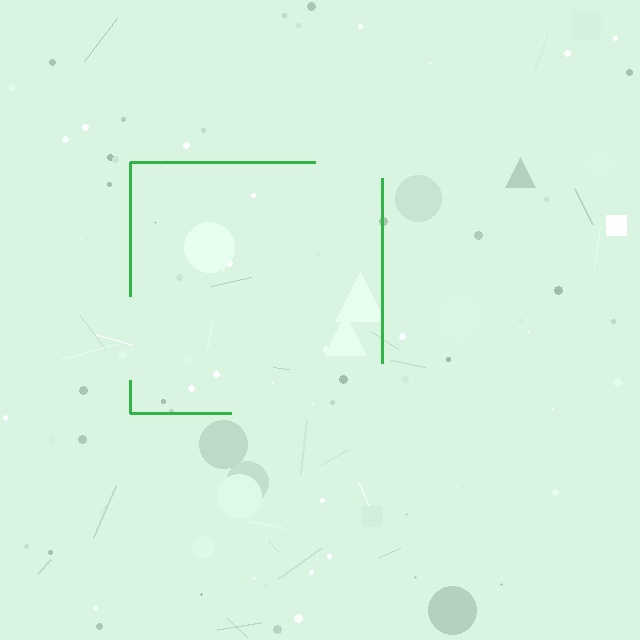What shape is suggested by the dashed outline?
The dashed outline suggests a square.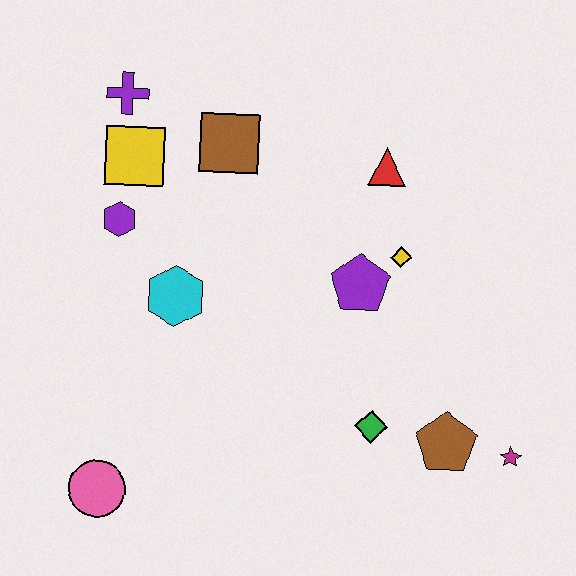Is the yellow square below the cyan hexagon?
No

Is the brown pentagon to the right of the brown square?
Yes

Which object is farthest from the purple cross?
The magenta star is farthest from the purple cross.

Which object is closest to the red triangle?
The yellow diamond is closest to the red triangle.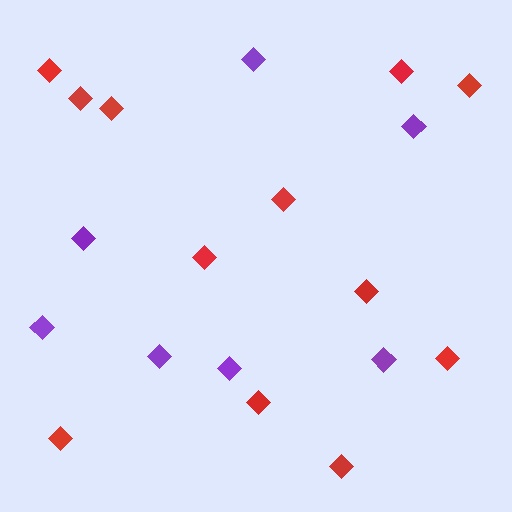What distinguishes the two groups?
There are 2 groups: one group of red diamonds (12) and one group of purple diamonds (7).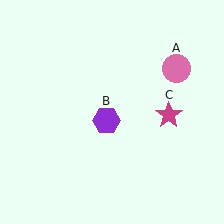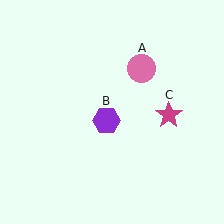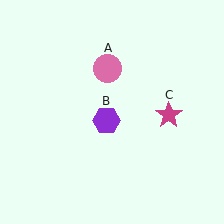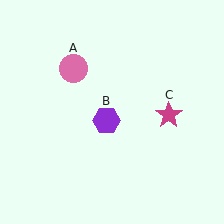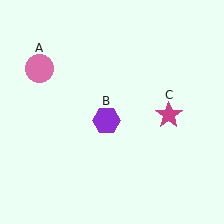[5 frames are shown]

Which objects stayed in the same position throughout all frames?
Purple hexagon (object B) and magenta star (object C) remained stationary.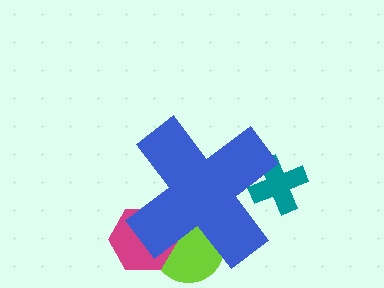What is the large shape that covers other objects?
A blue cross.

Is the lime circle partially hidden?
Yes, the lime circle is partially hidden behind the blue cross.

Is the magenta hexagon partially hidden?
Yes, the magenta hexagon is partially hidden behind the blue cross.